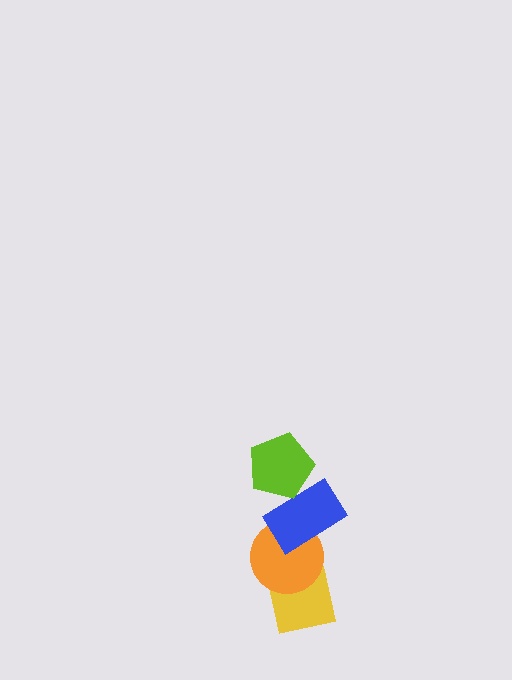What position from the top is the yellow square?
The yellow square is 4th from the top.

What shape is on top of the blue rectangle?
The lime pentagon is on top of the blue rectangle.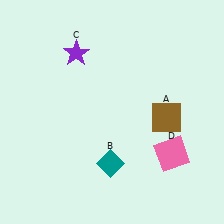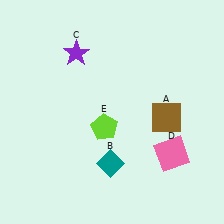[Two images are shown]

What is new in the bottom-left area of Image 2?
A lime pentagon (E) was added in the bottom-left area of Image 2.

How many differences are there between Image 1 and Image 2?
There is 1 difference between the two images.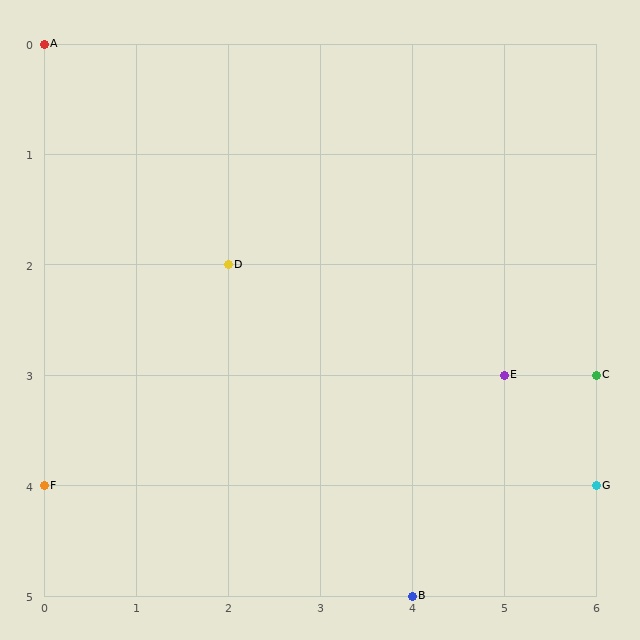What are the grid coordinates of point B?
Point B is at grid coordinates (4, 5).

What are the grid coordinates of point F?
Point F is at grid coordinates (0, 4).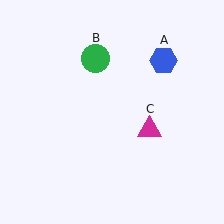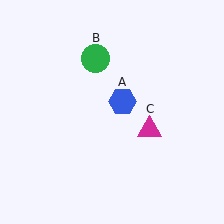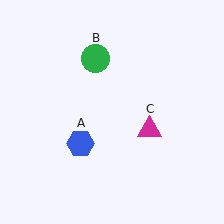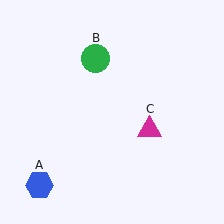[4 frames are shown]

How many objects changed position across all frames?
1 object changed position: blue hexagon (object A).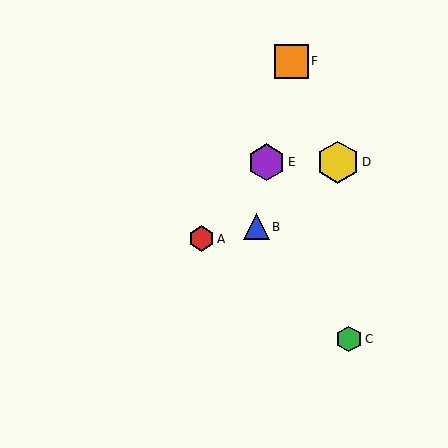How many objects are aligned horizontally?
2 objects (D, E) are aligned horizontally.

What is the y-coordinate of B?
Object B is at y≈227.